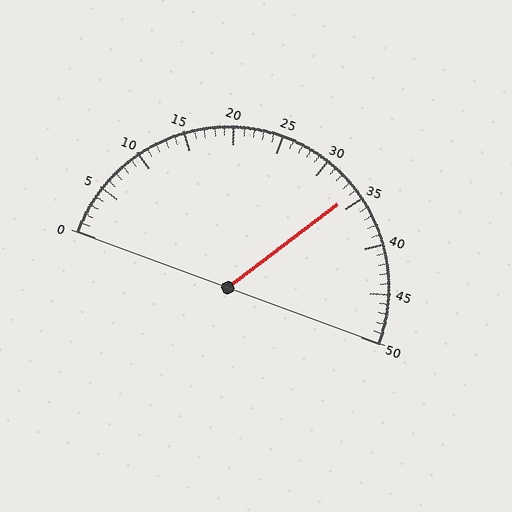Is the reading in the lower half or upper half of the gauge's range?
The reading is in the upper half of the range (0 to 50).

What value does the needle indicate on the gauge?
The needle indicates approximately 34.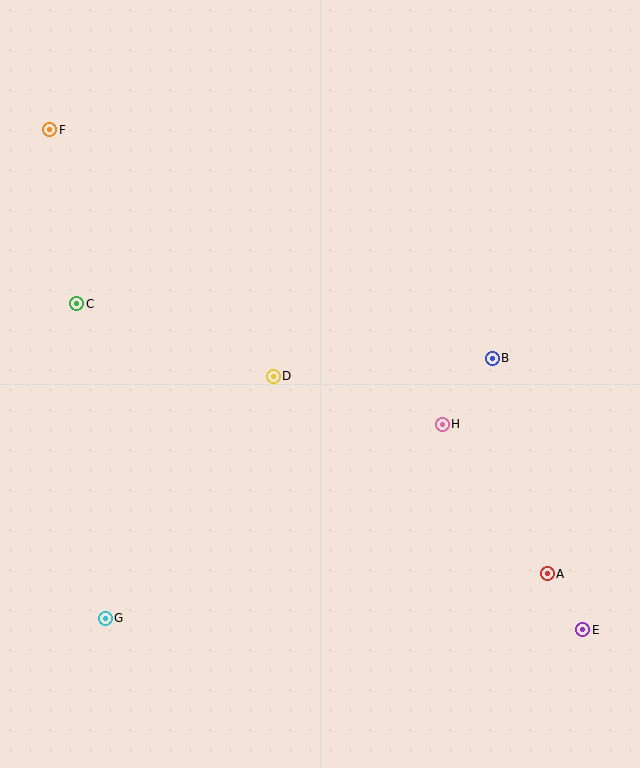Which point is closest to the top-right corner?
Point B is closest to the top-right corner.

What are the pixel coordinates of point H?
Point H is at (442, 424).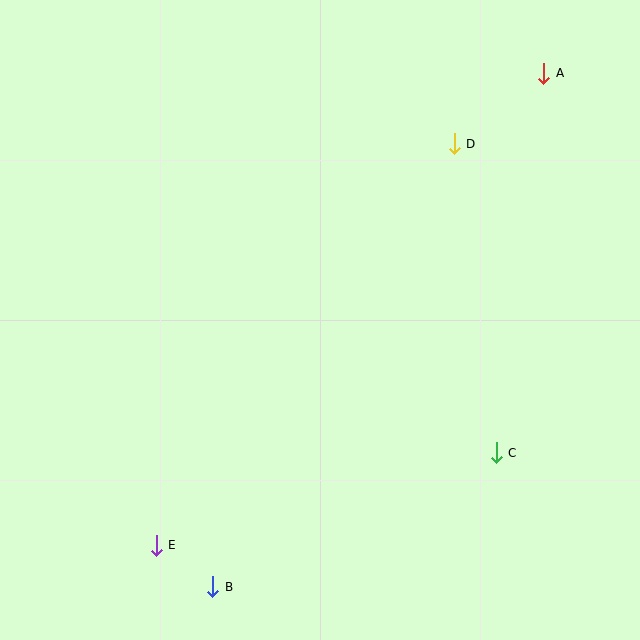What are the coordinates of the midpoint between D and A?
The midpoint between D and A is at (499, 108).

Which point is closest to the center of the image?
Point C at (496, 453) is closest to the center.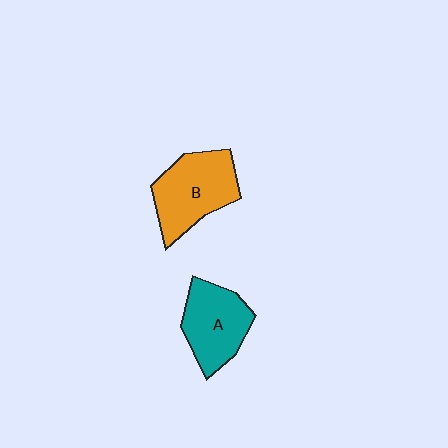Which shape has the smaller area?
Shape A (teal).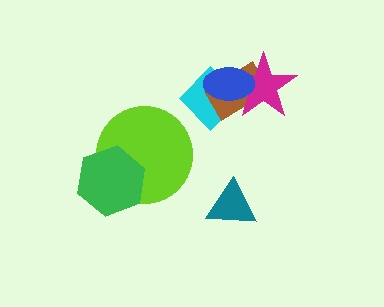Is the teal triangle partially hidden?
No, no other shape covers it.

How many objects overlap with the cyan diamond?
3 objects overlap with the cyan diamond.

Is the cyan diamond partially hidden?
Yes, it is partially covered by another shape.